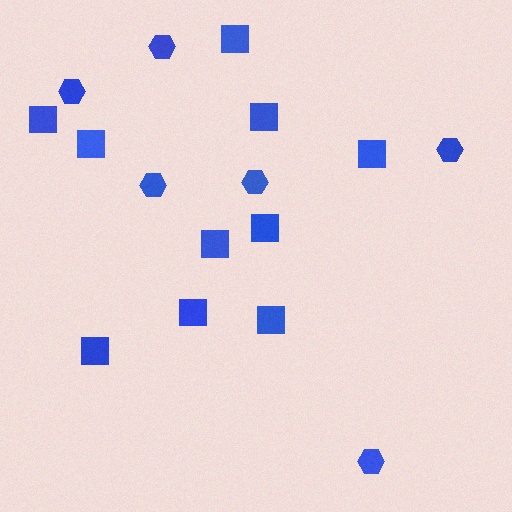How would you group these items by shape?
There are 2 groups: one group of hexagons (6) and one group of squares (10).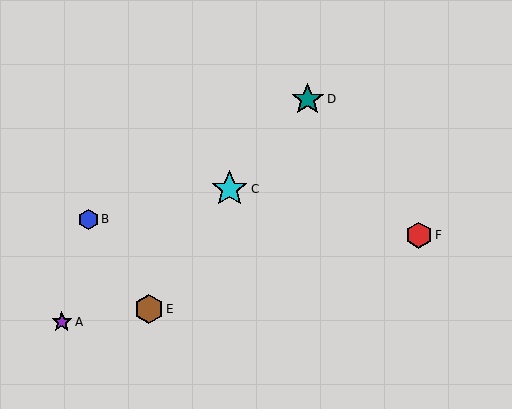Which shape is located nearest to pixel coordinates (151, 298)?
The brown hexagon (labeled E) at (149, 309) is nearest to that location.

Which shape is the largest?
The cyan star (labeled C) is the largest.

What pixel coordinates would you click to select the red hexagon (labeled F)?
Click at (419, 235) to select the red hexagon F.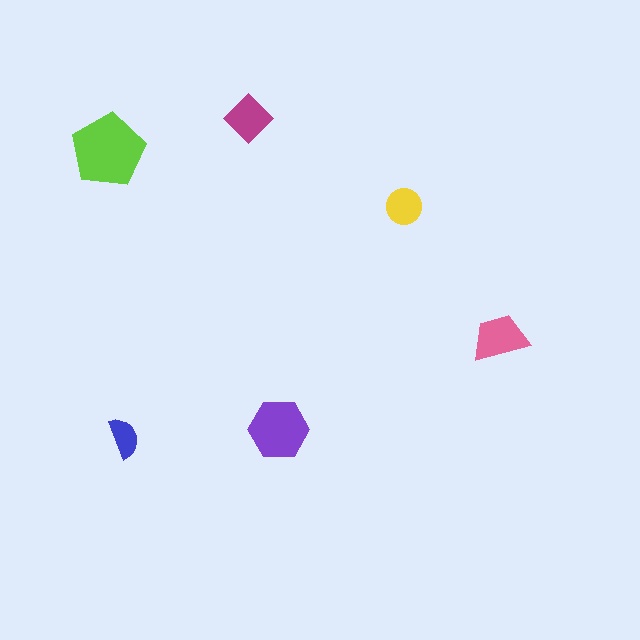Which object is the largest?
The lime pentagon.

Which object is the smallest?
The blue semicircle.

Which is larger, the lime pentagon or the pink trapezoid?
The lime pentagon.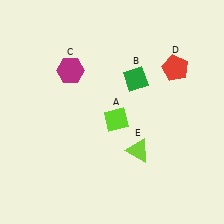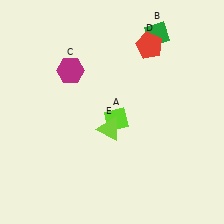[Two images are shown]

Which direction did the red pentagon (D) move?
The red pentagon (D) moved left.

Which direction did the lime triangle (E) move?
The lime triangle (E) moved left.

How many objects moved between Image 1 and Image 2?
3 objects moved between the two images.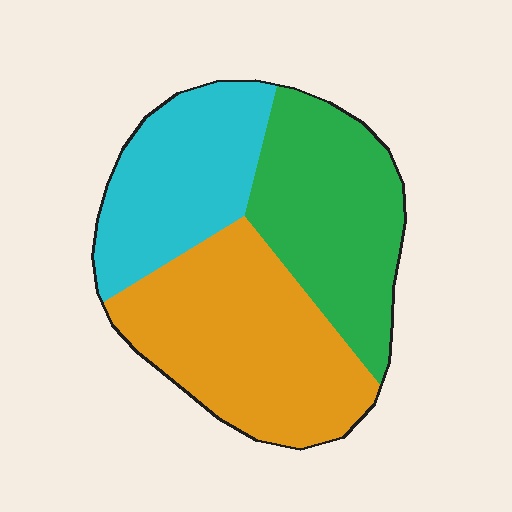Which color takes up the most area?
Orange, at roughly 40%.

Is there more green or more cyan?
Green.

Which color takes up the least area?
Cyan, at roughly 25%.